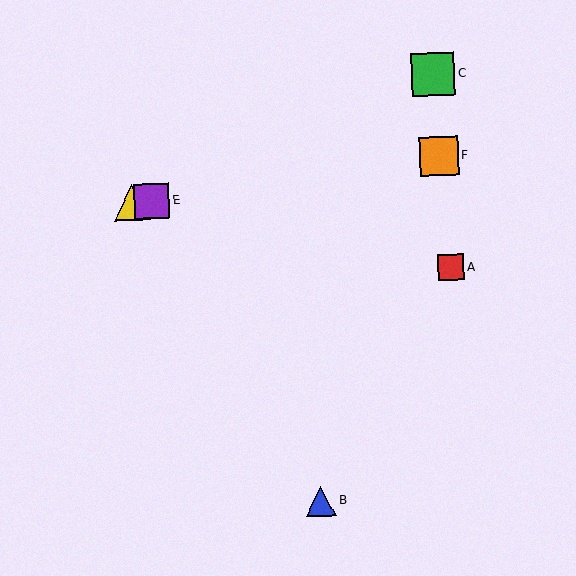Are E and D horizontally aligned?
Yes, both are at y≈202.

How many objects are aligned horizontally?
2 objects (D, E) are aligned horizontally.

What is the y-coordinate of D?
Object D is at y≈202.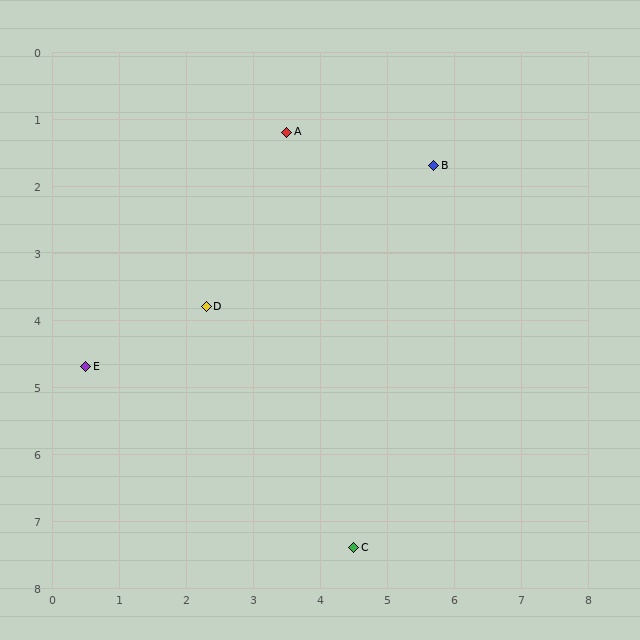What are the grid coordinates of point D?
Point D is at approximately (2.3, 3.8).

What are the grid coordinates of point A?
Point A is at approximately (3.5, 1.2).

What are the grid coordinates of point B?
Point B is at approximately (5.7, 1.7).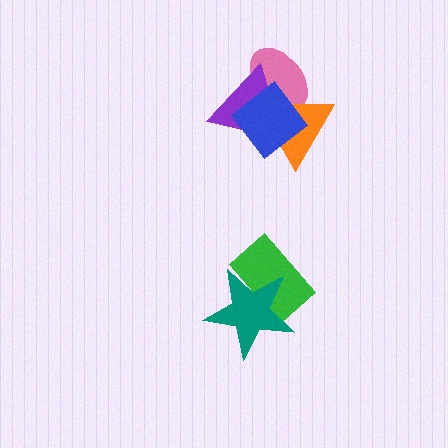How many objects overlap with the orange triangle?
3 objects overlap with the orange triangle.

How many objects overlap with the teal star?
1 object overlaps with the teal star.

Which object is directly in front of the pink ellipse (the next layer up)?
The purple triangle is directly in front of the pink ellipse.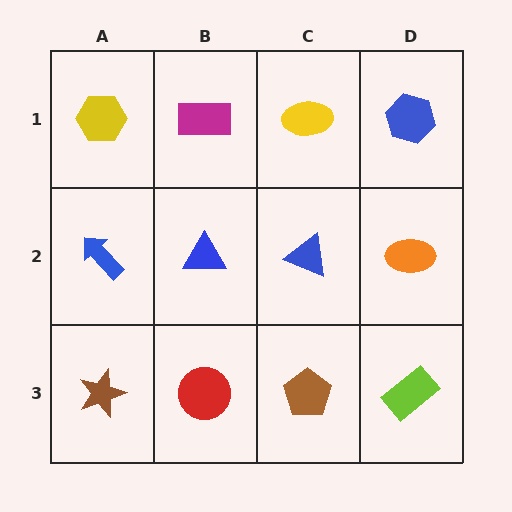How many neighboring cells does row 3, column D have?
2.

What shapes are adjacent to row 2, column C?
A yellow ellipse (row 1, column C), a brown pentagon (row 3, column C), a blue triangle (row 2, column B), an orange ellipse (row 2, column D).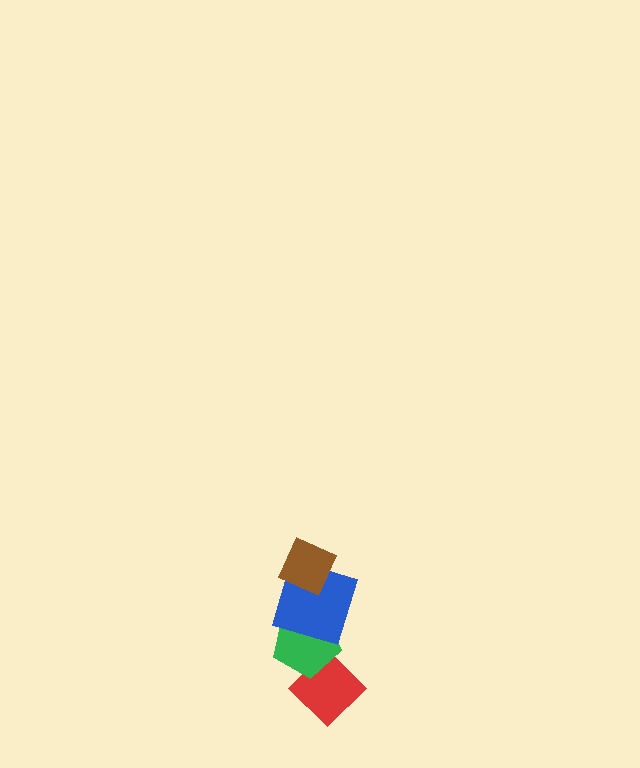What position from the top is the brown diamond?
The brown diamond is 1st from the top.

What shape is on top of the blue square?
The brown diamond is on top of the blue square.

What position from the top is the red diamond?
The red diamond is 4th from the top.